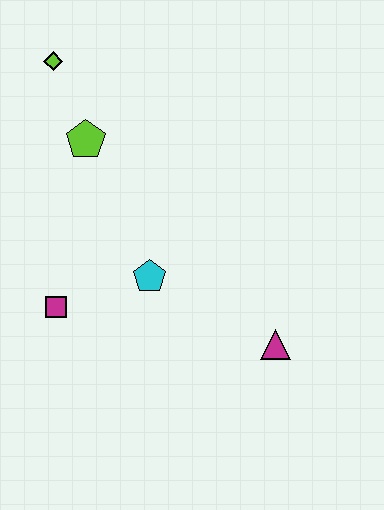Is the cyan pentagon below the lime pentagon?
Yes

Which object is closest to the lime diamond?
The lime pentagon is closest to the lime diamond.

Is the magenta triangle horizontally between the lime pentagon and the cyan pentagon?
No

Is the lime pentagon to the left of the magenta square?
No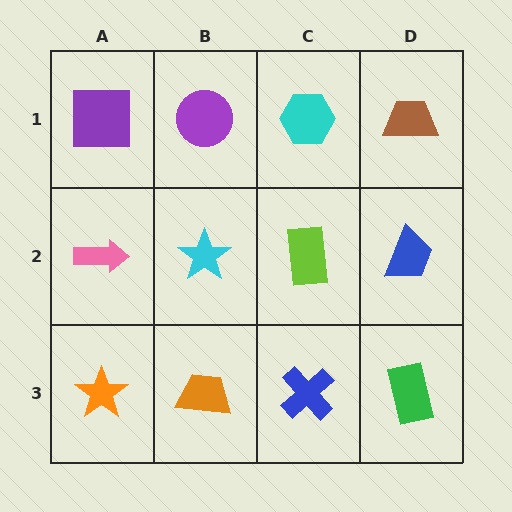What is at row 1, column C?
A cyan hexagon.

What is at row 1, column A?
A purple square.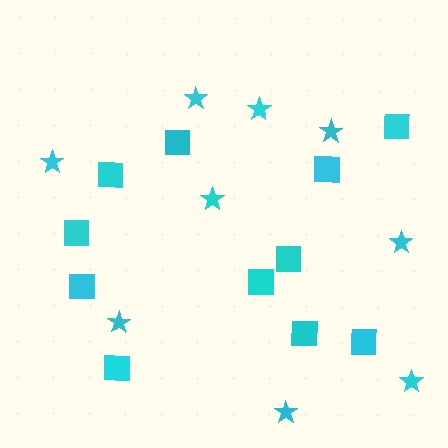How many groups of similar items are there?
There are 2 groups: one group of squares (11) and one group of stars (9).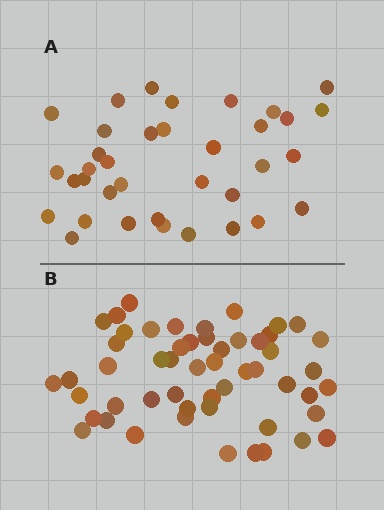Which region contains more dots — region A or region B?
Region B (the bottom region) has more dots.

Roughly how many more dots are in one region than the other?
Region B has approximately 15 more dots than region A.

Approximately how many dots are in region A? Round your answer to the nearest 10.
About 40 dots. (The exact count is 36, which rounds to 40.)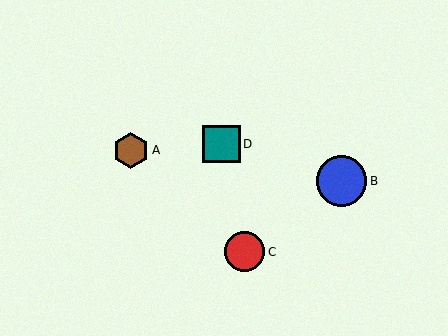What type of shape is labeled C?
Shape C is a red circle.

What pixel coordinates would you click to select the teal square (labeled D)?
Click at (221, 144) to select the teal square D.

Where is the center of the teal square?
The center of the teal square is at (221, 144).